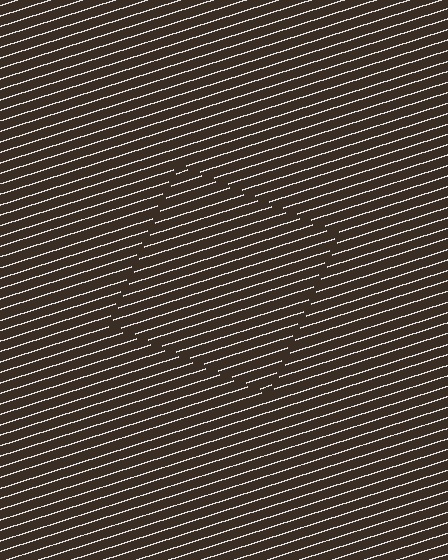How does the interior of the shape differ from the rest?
The interior of the shape contains the same grating, shifted by half a period — the contour is defined by the phase discontinuity where line-ends from the inner and outer gratings abut.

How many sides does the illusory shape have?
4 sides — the line-ends trace a square.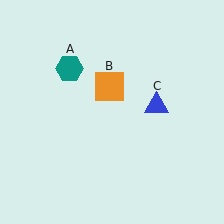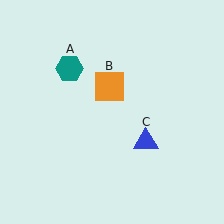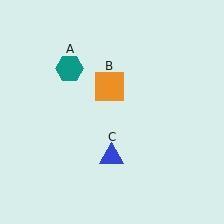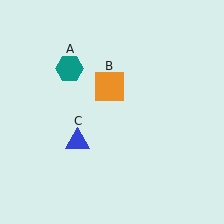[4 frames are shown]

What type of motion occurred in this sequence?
The blue triangle (object C) rotated clockwise around the center of the scene.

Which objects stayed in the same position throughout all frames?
Teal hexagon (object A) and orange square (object B) remained stationary.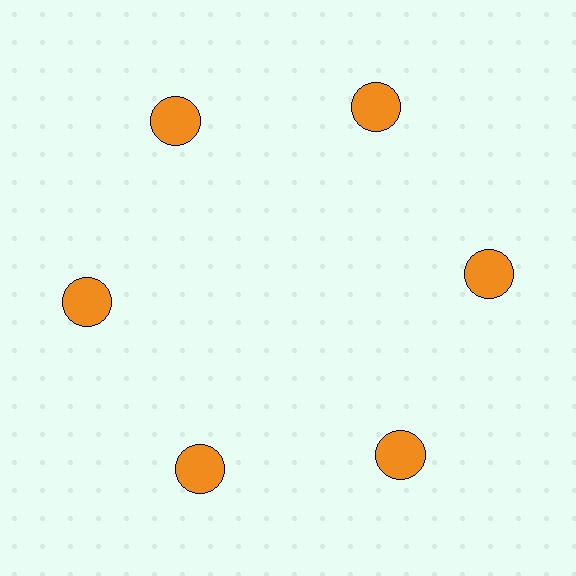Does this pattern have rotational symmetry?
Yes, this pattern has 6-fold rotational symmetry. It looks the same after rotating 60 degrees around the center.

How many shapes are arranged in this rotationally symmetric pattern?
There are 6 shapes, arranged in 6 groups of 1.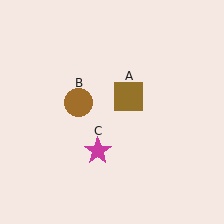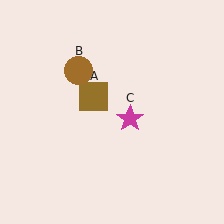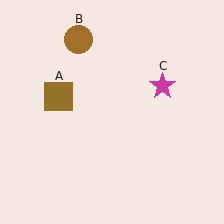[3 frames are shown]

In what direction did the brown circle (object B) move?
The brown circle (object B) moved up.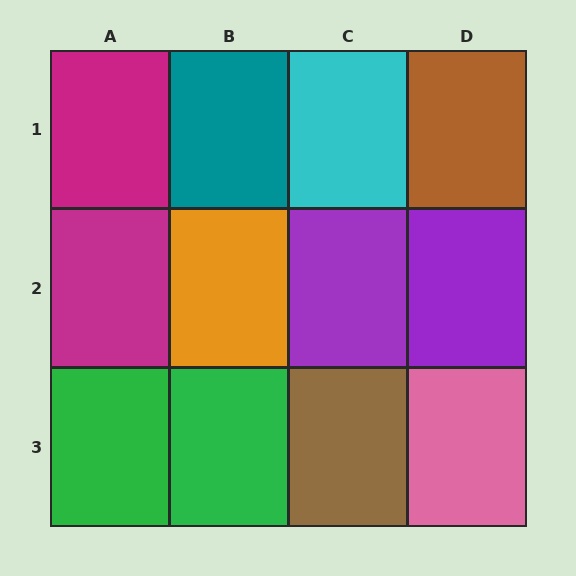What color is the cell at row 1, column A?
Magenta.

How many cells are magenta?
2 cells are magenta.